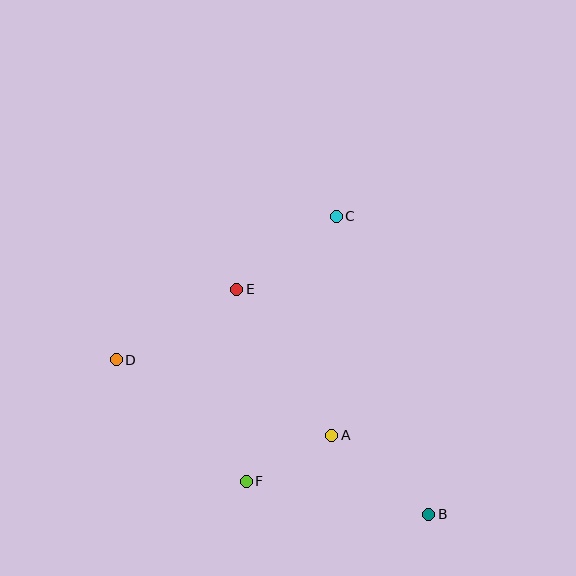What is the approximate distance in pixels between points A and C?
The distance between A and C is approximately 219 pixels.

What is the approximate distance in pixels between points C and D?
The distance between C and D is approximately 262 pixels.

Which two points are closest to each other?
Points A and F are closest to each other.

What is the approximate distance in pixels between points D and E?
The distance between D and E is approximately 139 pixels.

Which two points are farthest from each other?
Points B and D are farthest from each other.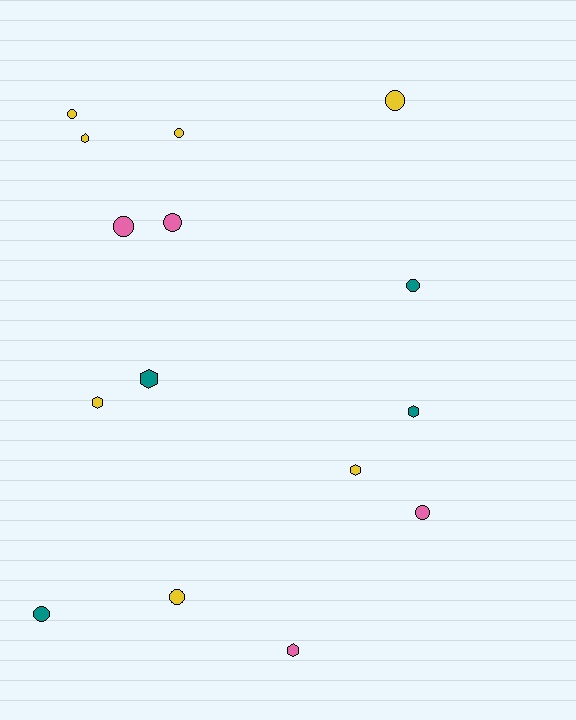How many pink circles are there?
There are 3 pink circles.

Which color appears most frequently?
Yellow, with 7 objects.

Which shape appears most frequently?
Circle, with 9 objects.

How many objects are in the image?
There are 15 objects.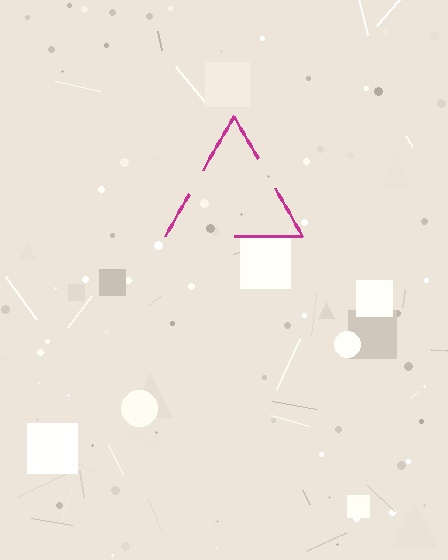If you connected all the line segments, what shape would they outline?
They would outline a triangle.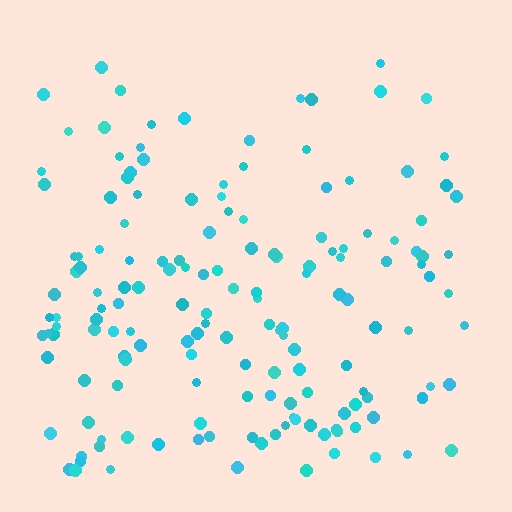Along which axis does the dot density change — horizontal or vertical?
Vertical.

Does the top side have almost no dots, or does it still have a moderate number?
Still a moderate number, just noticeably fewer than the bottom.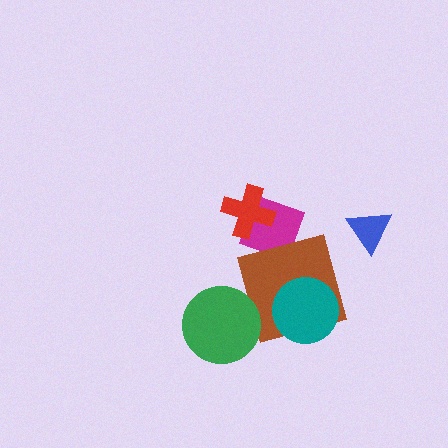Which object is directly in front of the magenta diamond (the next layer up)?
The red cross is directly in front of the magenta diamond.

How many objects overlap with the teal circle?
1 object overlaps with the teal circle.